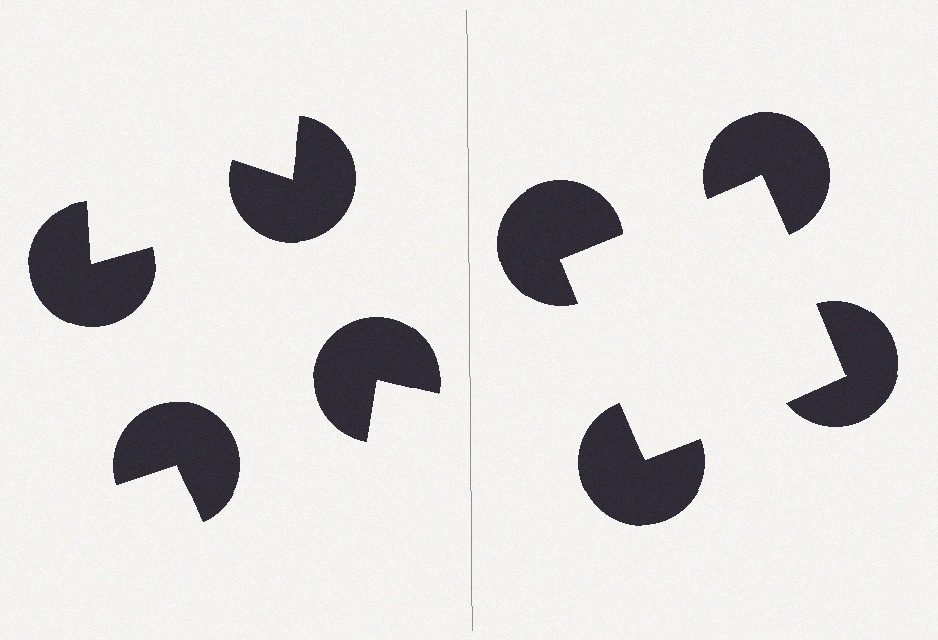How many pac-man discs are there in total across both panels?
8 — 4 on each side.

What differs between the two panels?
The pac-man discs are positioned identically on both sides; only the wedge orientations differ. On the right they align to a square; on the left they are misaligned.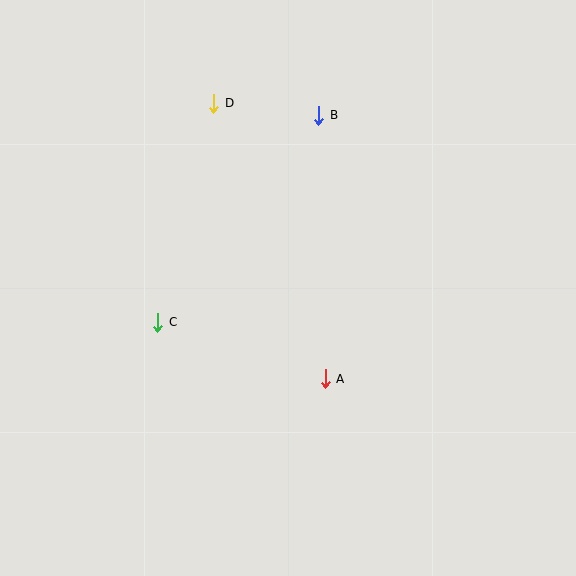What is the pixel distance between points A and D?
The distance between A and D is 298 pixels.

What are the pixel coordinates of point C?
Point C is at (158, 323).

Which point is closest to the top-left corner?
Point D is closest to the top-left corner.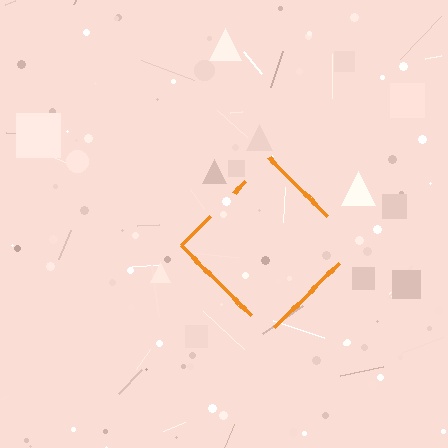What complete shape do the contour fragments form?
The contour fragments form a diamond.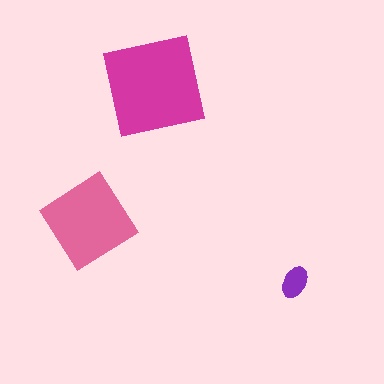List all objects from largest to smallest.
The magenta square, the pink diamond, the purple ellipse.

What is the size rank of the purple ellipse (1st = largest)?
3rd.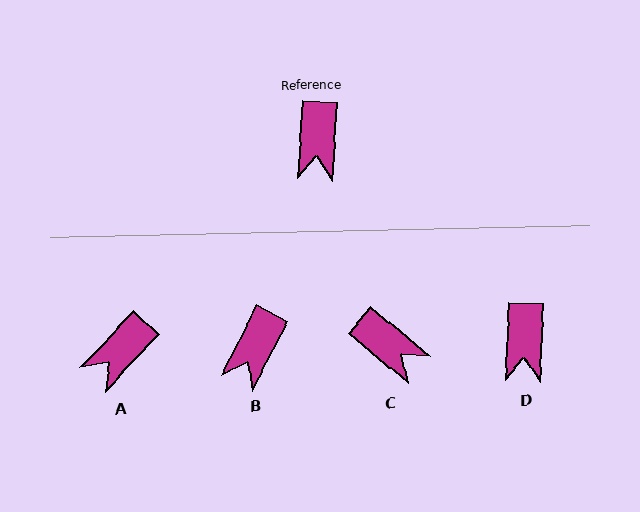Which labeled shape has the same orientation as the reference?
D.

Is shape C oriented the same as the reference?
No, it is off by about 53 degrees.